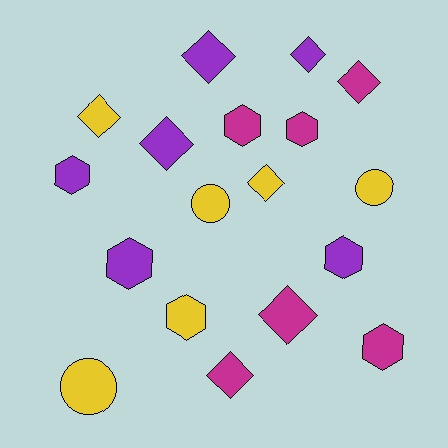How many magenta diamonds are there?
There are 3 magenta diamonds.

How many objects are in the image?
There are 18 objects.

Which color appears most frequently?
Magenta, with 6 objects.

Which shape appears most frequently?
Diamond, with 8 objects.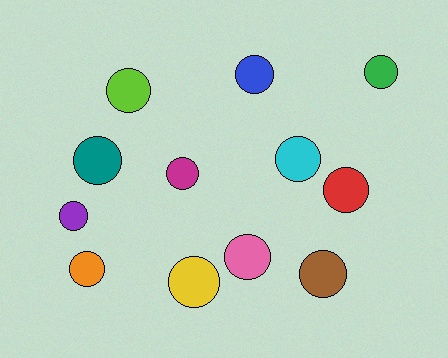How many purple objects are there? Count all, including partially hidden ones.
There is 1 purple object.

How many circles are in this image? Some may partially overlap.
There are 12 circles.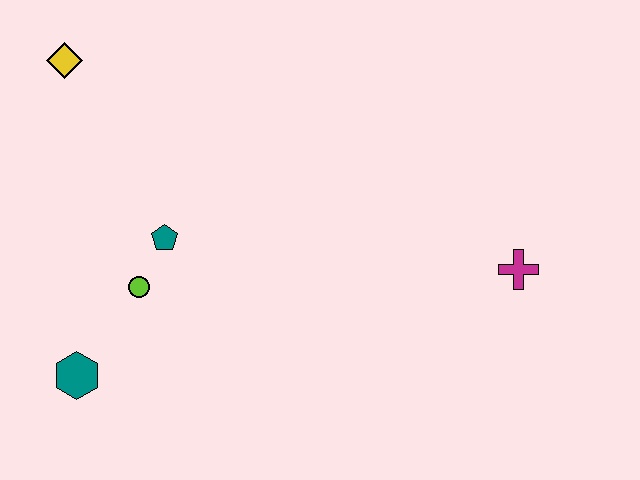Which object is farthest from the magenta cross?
The yellow diamond is farthest from the magenta cross.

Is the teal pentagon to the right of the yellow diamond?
Yes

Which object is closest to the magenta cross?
The teal pentagon is closest to the magenta cross.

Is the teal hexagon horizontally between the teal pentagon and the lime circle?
No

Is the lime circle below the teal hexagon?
No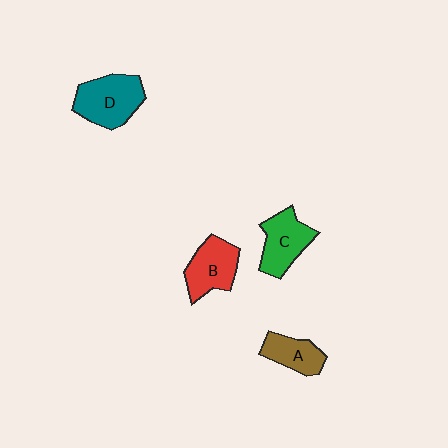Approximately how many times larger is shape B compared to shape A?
Approximately 1.3 times.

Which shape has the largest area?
Shape D (teal).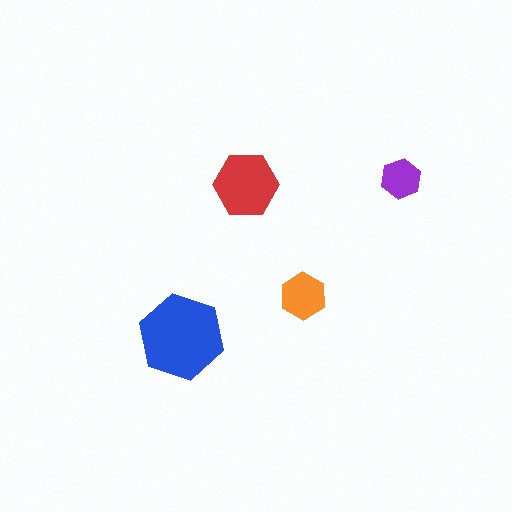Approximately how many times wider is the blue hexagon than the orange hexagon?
About 2 times wider.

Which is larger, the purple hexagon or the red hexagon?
The red one.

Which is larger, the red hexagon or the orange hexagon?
The red one.